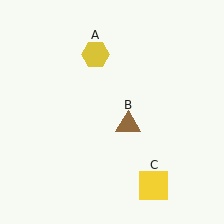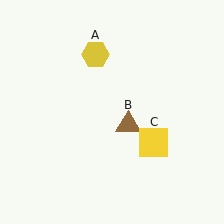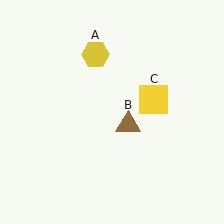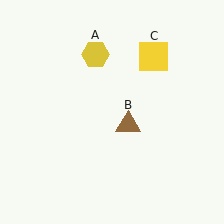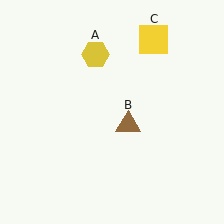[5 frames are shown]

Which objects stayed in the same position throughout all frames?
Yellow hexagon (object A) and brown triangle (object B) remained stationary.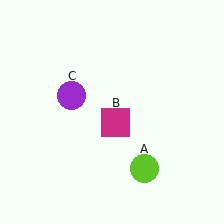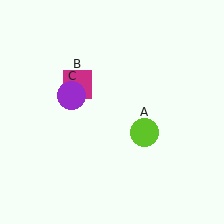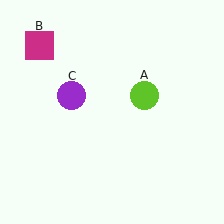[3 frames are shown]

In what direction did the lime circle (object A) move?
The lime circle (object A) moved up.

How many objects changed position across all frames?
2 objects changed position: lime circle (object A), magenta square (object B).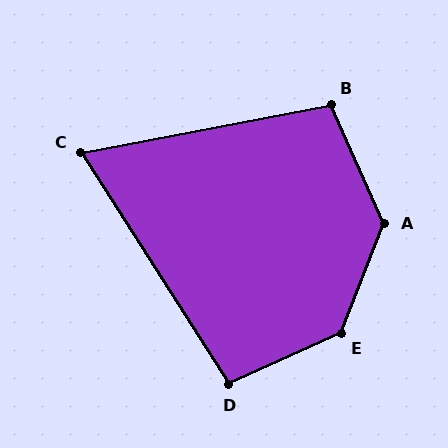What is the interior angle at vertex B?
Approximately 103 degrees (obtuse).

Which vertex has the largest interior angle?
E, at approximately 136 degrees.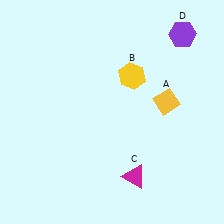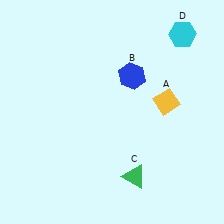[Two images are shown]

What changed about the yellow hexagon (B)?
In Image 1, B is yellow. In Image 2, it changed to blue.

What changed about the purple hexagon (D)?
In Image 1, D is purple. In Image 2, it changed to cyan.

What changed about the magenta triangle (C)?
In Image 1, C is magenta. In Image 2, it changed to green.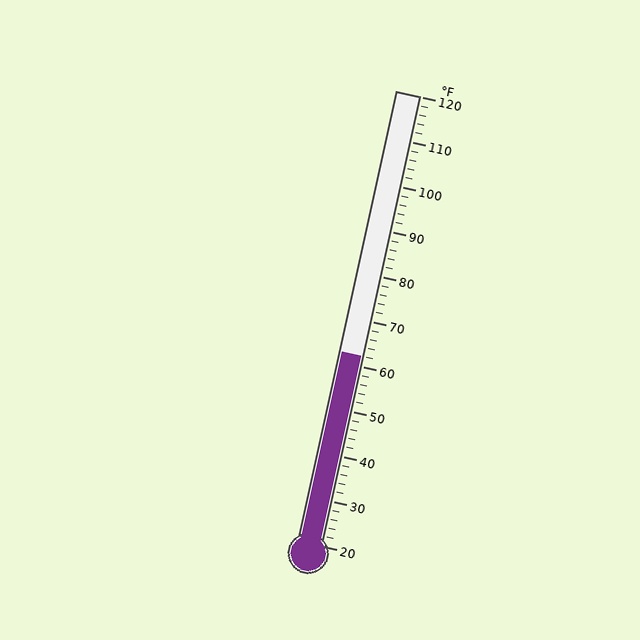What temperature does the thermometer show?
The thermometer shows approximately 62°F.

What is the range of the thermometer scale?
The thermometer scale ranges from 20°F to 120°F.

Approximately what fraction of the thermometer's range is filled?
The thermometer is filled to approximately 40% of its range.